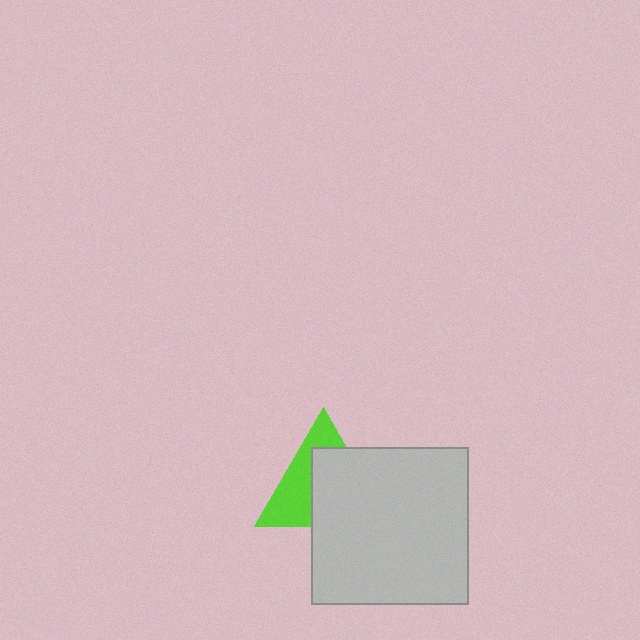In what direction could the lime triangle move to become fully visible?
The lime triangle could move toward the upper-left. That would shift it out from behind the light gray square entirely.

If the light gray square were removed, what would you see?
You would see the complete lime triangle.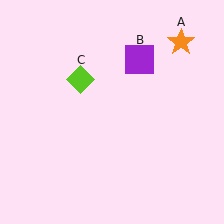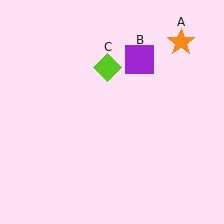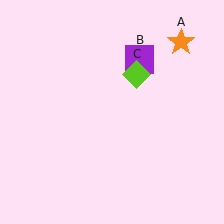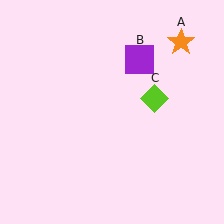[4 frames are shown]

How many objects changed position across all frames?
1 object changed position: lime diamond (object C).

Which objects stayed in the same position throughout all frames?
Orange star (object A) and purple square (object B) remained stationary.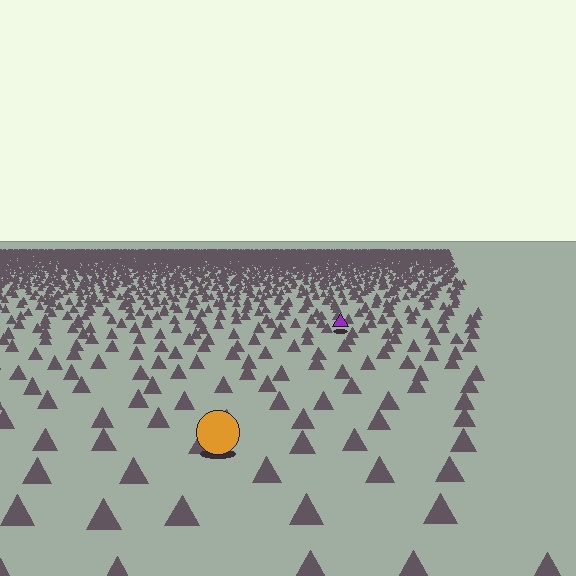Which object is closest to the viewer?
The orange circle is closest. The texture marks near it are larger and more spread out.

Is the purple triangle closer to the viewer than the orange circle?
No. The orange circle is closer — you can tell from the texture gradient: the ground texture is coarser near it.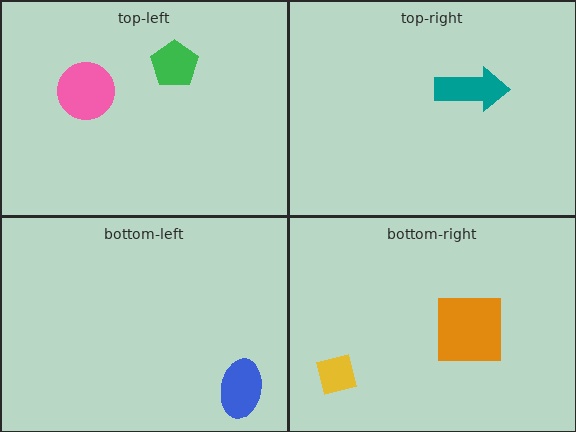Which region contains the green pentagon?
The top-left region.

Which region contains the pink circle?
The top-left region.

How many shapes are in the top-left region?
2.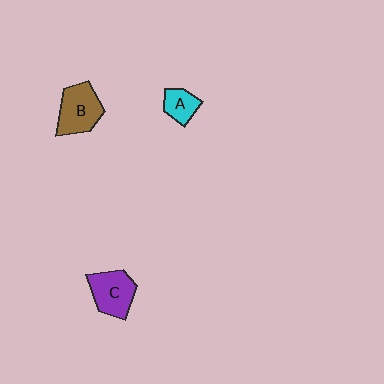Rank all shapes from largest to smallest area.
From largest to smallest: B (brown), C (purple), A (cyan).